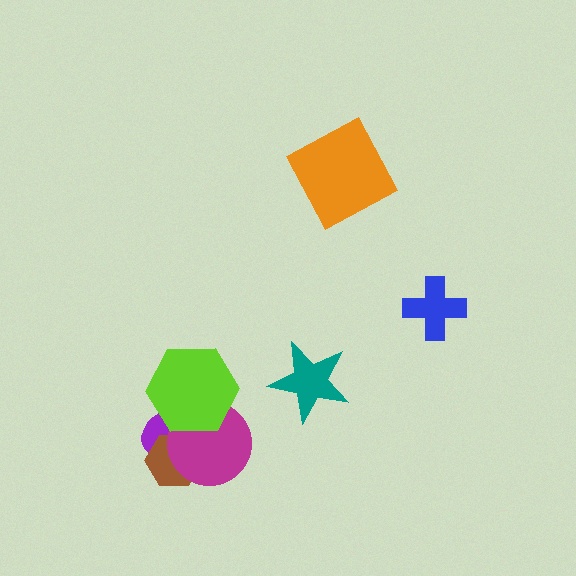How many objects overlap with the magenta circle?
3 objects overlap with the magenta circle.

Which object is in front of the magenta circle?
The lime hexagon is in front of the magenta circle.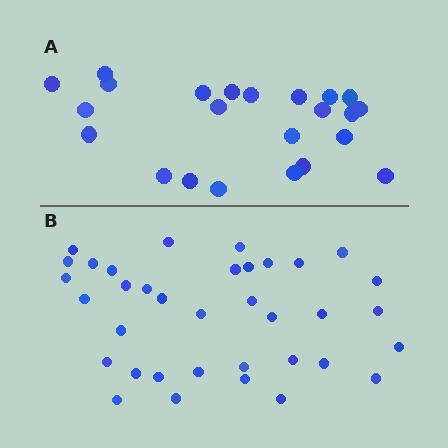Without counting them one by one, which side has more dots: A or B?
Region B (the bottom region) has more dots.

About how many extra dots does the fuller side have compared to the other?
Region B has approximately 15 more dots than region A.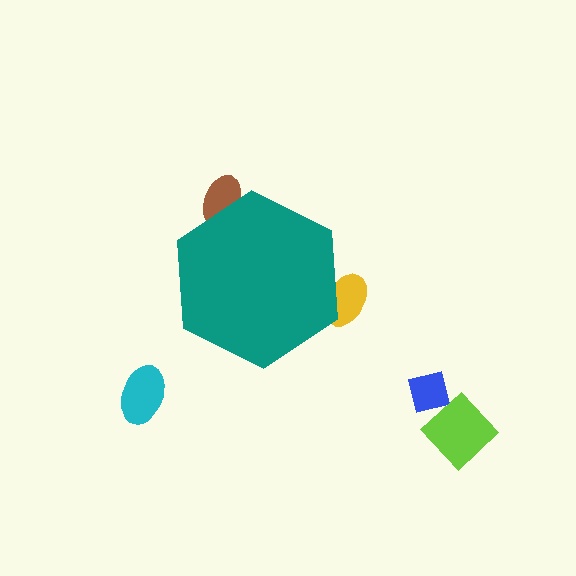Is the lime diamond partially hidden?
No, the lime diamond is fully visible.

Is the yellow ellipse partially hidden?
Yes, the yellow ellipse is partially hidden behind the teal hexagon.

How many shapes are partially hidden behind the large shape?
2 shapes are partially hidden.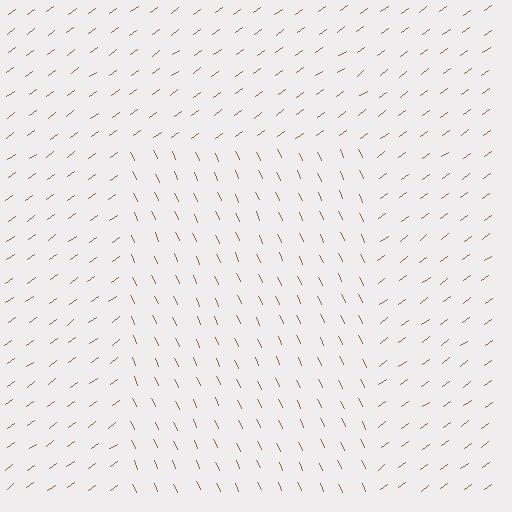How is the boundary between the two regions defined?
The boundary is defined purely by a change in line orientation (approximately 78 degrees difference). All lines are the same color and thickness.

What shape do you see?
I see a rectangle.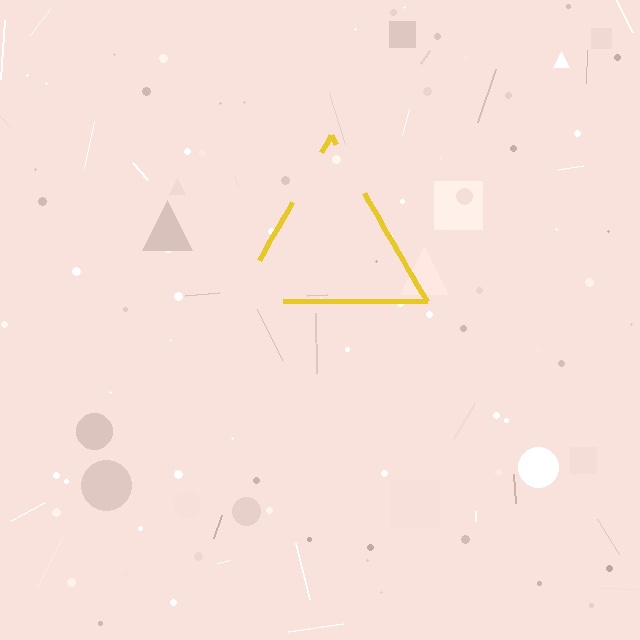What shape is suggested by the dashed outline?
The dashed outline suggests a triangle.